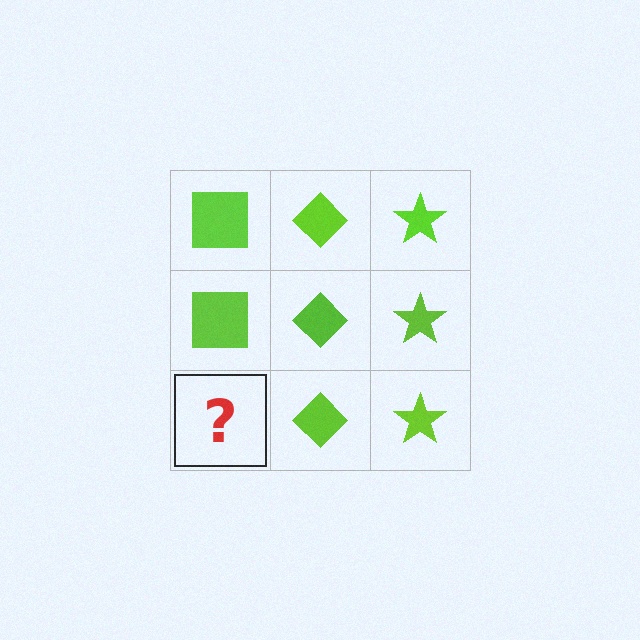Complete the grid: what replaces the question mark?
The question mark should be replaced with a lime square.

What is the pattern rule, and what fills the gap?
The rule is that each column has a consistent shape. The gap should be filled with a lime square.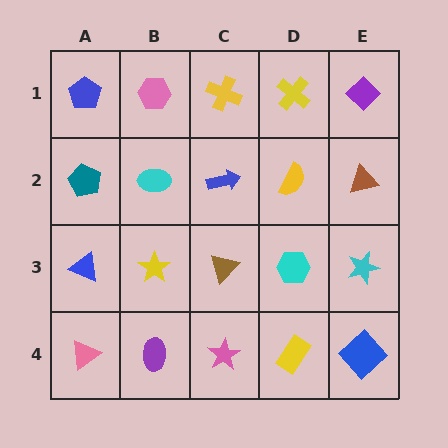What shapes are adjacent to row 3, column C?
A blue arrow (row 2, column C), a pink star (row 4, column C), a yellow star (row 3, column B), a cyan hexagon (row 3, column D).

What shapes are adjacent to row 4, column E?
A cyan star (row 3, column E), a yellow rectangle (row 4, column D).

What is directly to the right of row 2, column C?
A yellow semicircle.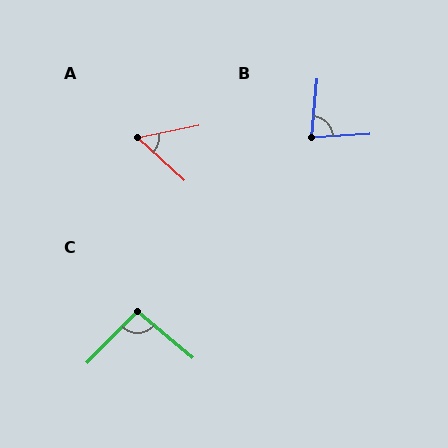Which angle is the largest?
C, at approximately 95 degrees.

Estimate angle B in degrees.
Approximately 81 degrees.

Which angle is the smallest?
A, at approximately 54 degrees.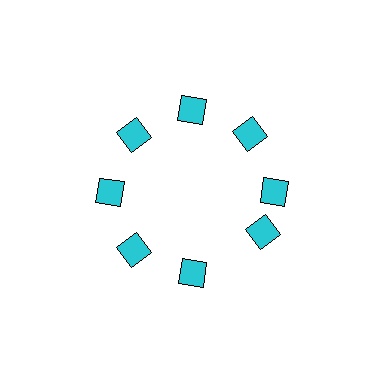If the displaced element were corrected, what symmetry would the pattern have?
It would have 8-fold rotational symmetry — the pattern would map onto itself every 45 degrees.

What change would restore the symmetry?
The symmetry would be restored by rotating it back into even spacing with its neighbors so that all 8 diamonds sit at equal angles and equal distance from the center.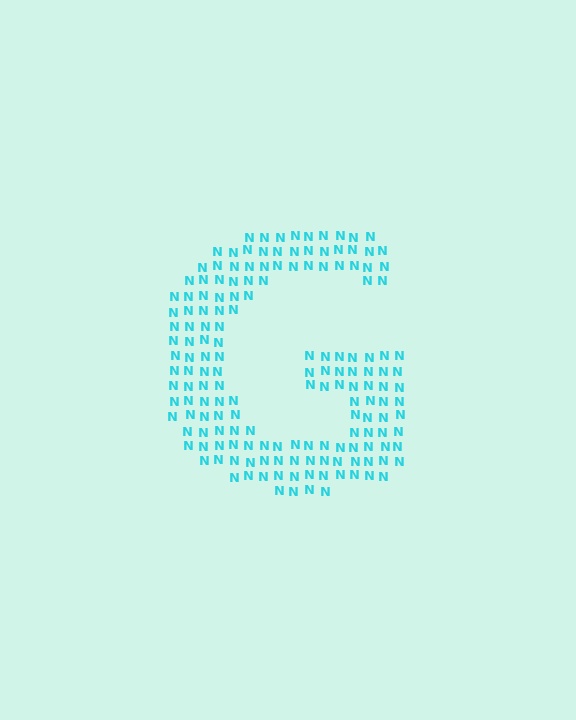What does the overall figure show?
The overall figure shows the letter G.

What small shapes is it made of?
It is made of small letter N's.